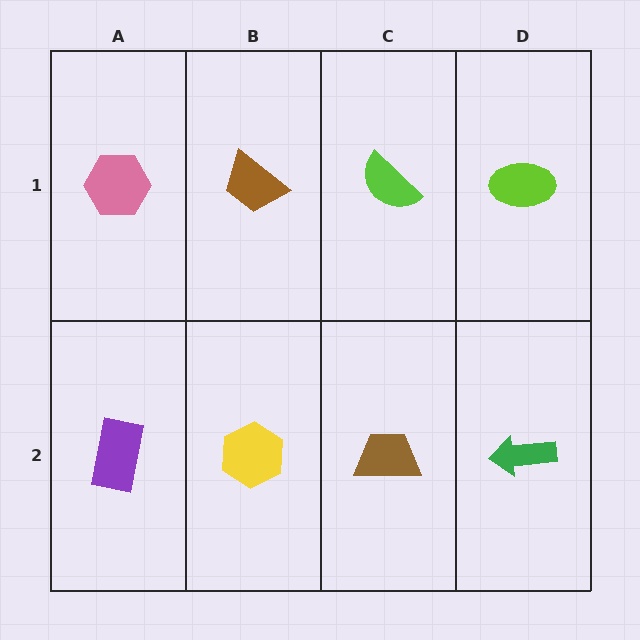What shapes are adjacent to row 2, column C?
A lime semicircle (row 1, column C), a yellow hexagon (row 2, column B), a green arrow (row 2, column D).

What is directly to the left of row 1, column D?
A lime semicircle.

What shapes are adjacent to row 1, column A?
A purple rectangle (row 2, column A), a brown trapezoid (row 1, column B).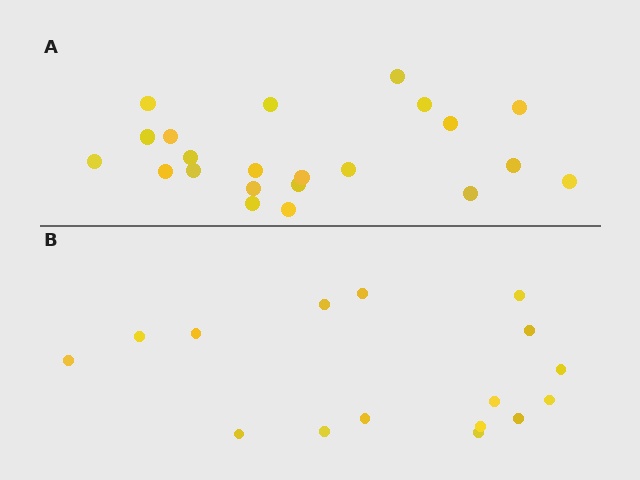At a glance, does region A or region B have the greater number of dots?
Region A (the top region) has more dots.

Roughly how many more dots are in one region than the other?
Region A has about 6 more dots than region B.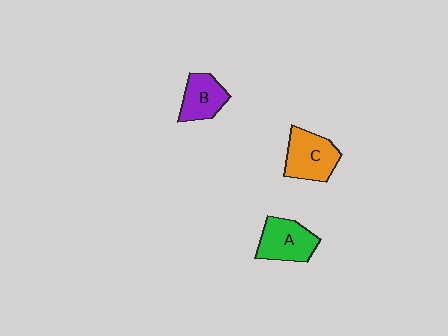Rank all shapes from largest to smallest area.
From largest to smallest: C (orange), A (green), B (purple).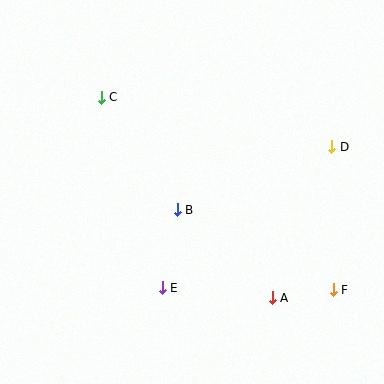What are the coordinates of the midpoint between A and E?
The midpoint between A and E is at (217, 292).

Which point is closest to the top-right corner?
Point D is closest to the top-right corner.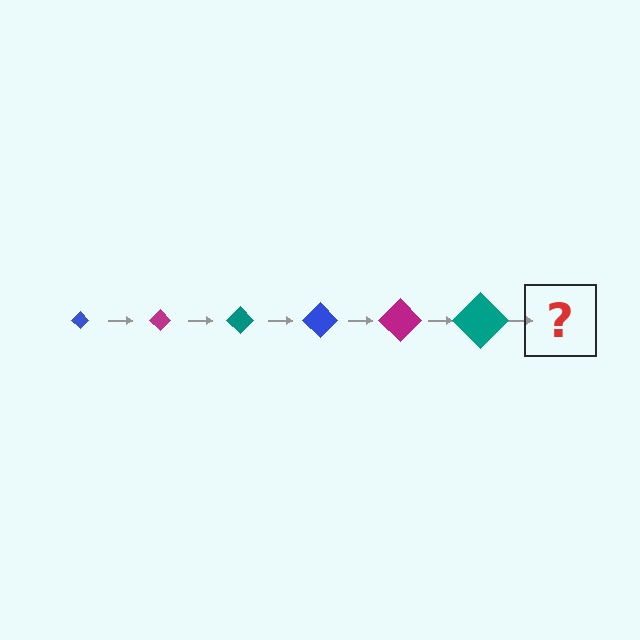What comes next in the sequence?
The next element should be a blue diamond, larger than the previous one.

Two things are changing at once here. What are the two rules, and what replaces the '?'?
The two rules are that the diamond grows larger each step and the color cycles through blue, magenta, and teal. The '?' should be a blue diamond, larger than the previous one.